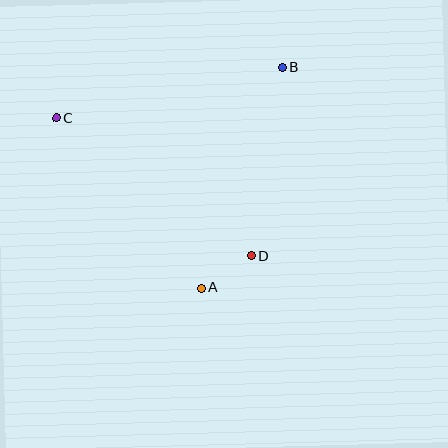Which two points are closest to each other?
Points A and D are closest to each other.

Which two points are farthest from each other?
Points C and D are farthest from each other.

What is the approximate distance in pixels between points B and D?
The distance between B and D is approximately 191 pixels.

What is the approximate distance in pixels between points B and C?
The distance between B and C is approximately 231 pixels.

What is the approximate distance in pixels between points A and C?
The distance between A and C is approximately 223 pixels.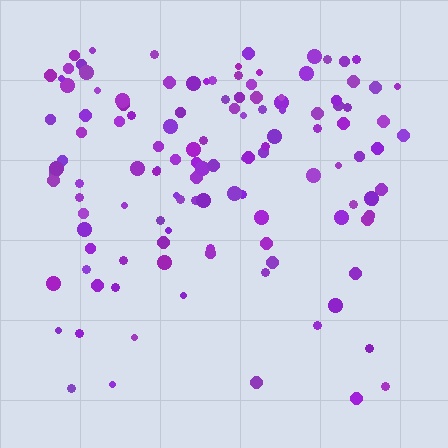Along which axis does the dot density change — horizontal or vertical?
Vertical.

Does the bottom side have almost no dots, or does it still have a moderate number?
Still a moderate number, just noticeably fewer than the top.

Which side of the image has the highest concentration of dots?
The top.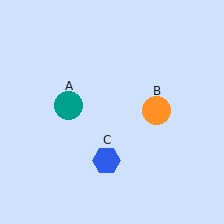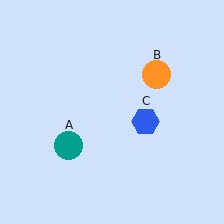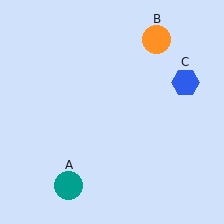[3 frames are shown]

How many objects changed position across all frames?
3 objects changed position: teal circle (object A), orange circle (object B), blue hexagon (object C).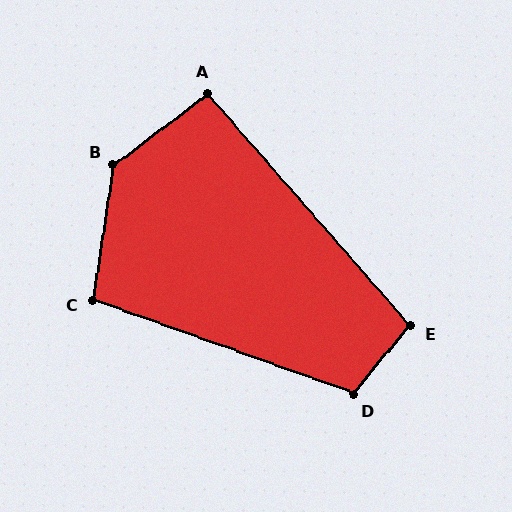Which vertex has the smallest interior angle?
A, at approximately 94 degrees.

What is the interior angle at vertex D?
Approximately 110 degrees (obtuse).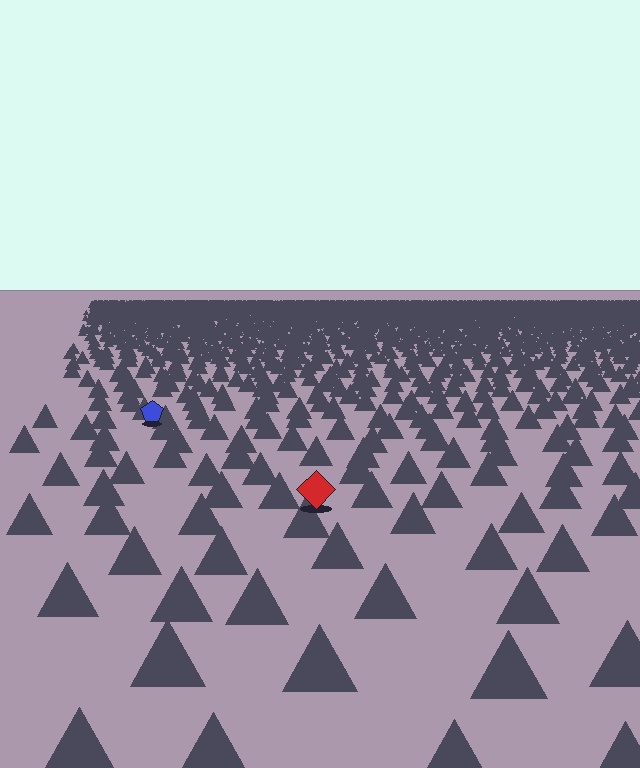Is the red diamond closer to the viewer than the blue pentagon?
Yes. The red diamond is closer — you can tell from the texture gradient: the ground texture is coarser near it.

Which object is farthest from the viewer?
The blue pentagon is farthest from the viewer. It appears smaller and the ground texture around it is denser.